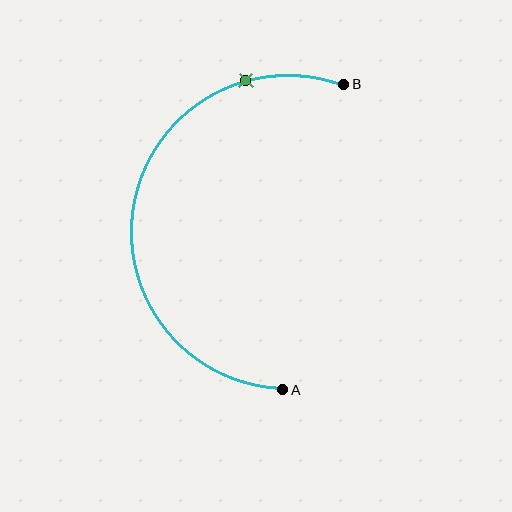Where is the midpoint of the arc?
The arc midpoint is the point on the curve farthest from the straight line joining A and B. It sits to the left of that line.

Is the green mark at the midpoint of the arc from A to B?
No. The green mark lies on the arc but is closer to endpoint B. The arc midpoint would be at the point on the curve equidistant along the arc from both A and B.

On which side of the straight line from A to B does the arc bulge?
The arc bulges to the left of the straight line connecting A and B.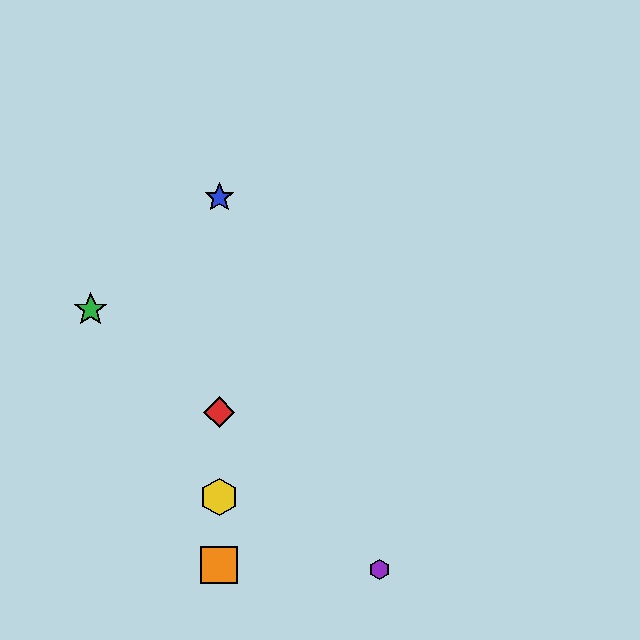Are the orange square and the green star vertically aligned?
No, the orange square is at x≈219 and the green star is at x≈91.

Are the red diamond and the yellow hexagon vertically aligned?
Yes, both are at x≈219.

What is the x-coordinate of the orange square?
The orange square is at x≈219.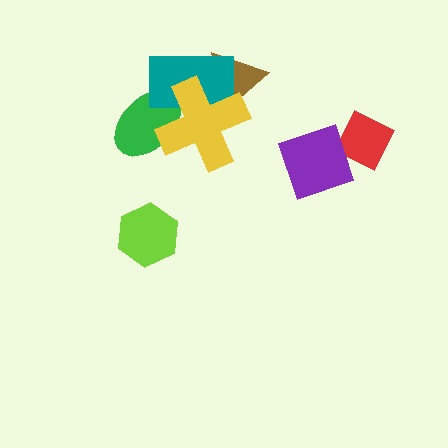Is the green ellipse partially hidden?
Yes, it is partially covered by another shape.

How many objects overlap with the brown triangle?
2 objects overlap with the brown triangle.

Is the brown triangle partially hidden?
Yes, it is partially covered by another shape.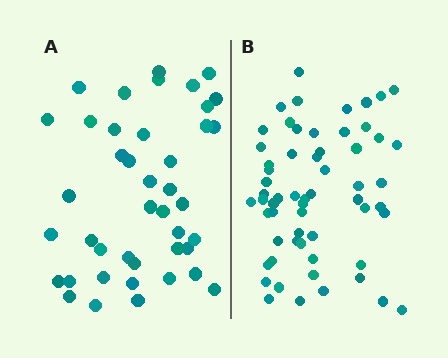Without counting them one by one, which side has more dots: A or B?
Region B (the right region) has more dots.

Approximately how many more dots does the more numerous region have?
Region B has approximately 20 more dots than region A.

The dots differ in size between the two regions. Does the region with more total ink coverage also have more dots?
No. Region A has more total ink coverage because its dots are larger, but region B actually contains more individual dots. Total area can be misleading — the number of items is what matters here.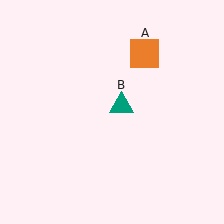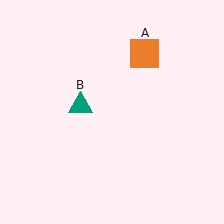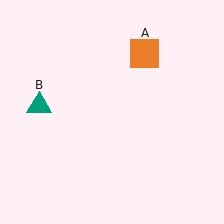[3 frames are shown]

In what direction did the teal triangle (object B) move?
The teal triangle (object B) moved left.